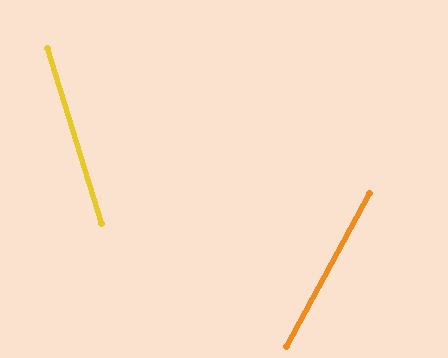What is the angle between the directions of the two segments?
Approximately 45 degrees.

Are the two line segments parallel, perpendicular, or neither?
Neither parallel nor perpendicular — they differ by about 45°.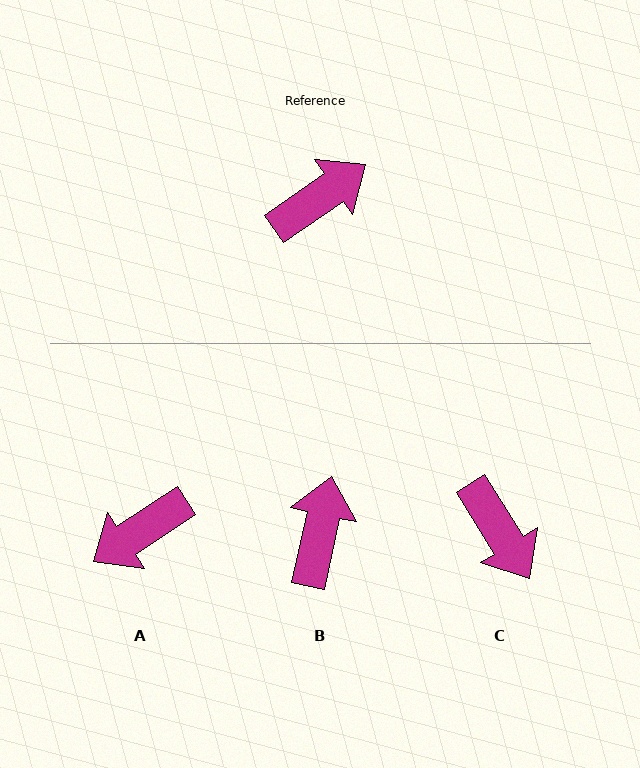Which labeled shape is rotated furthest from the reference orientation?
A, about 179 degrees away.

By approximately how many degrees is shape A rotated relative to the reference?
Approximately 179 degrees counter-clockwise.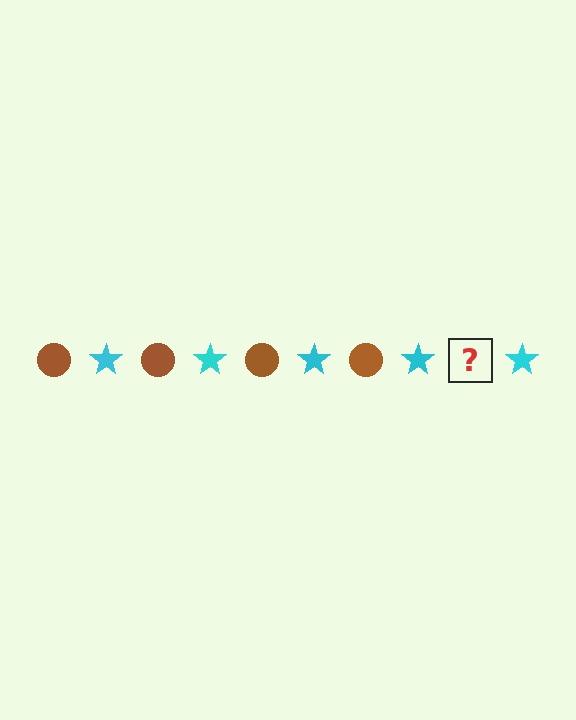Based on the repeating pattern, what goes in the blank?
The blank should be a brown circle.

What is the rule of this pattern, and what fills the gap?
The rule is that the pattern alternates between brown circle and cyan star. The gap should be filled with a brown circle.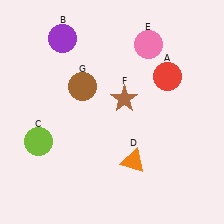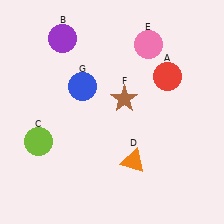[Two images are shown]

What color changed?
The circle (G) changed from brown in Image 1 to blue in Image 2.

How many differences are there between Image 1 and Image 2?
There is 1 difference between the two images.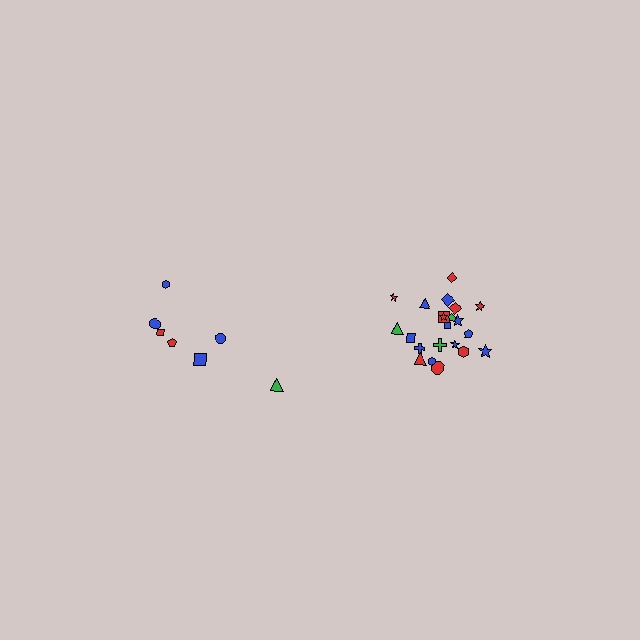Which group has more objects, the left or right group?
The right group.